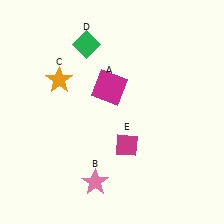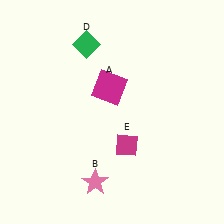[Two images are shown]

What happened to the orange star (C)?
The orange star (C) was removed in Image 2. It was in the top-left area of Image 1.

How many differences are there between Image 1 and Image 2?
There is 1 difference between the two images.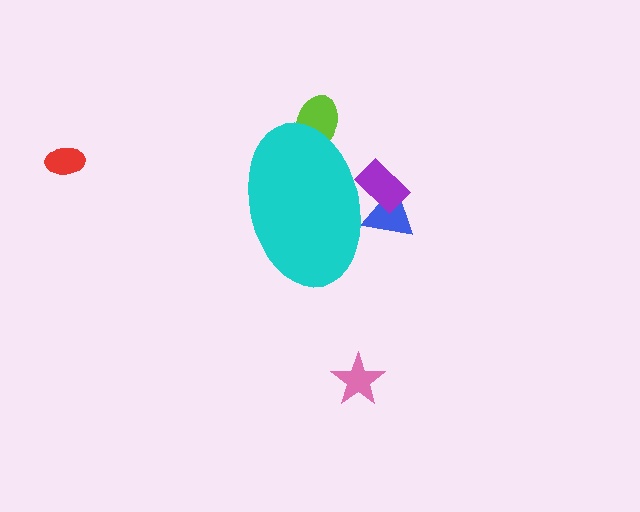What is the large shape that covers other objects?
A cyan ellipse.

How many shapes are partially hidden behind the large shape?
3 shapes are partially hidden.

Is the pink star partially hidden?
No, the pink star is fully visible.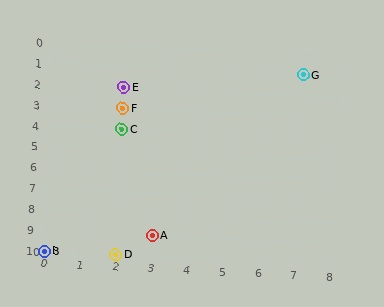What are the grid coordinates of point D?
Point D is at grid coordinates (2, 10).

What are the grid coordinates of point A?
Point A is at grid coordinates (3, 9).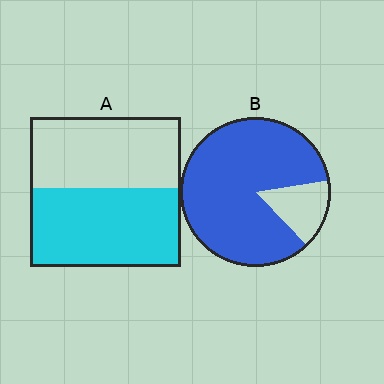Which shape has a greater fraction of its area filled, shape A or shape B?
Shape B.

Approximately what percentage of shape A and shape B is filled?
A is approximately 55% and B is approximately 85%.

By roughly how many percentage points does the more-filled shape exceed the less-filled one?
By roughly 30 percentage points (B over A).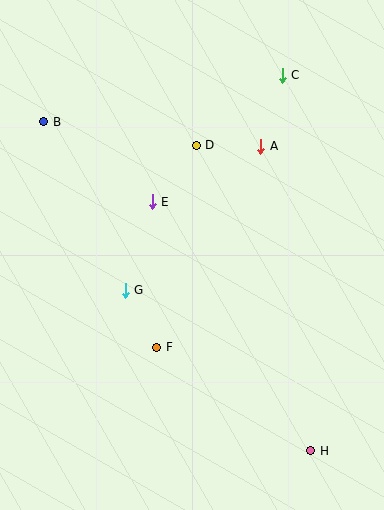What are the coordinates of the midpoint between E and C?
The midpoint between E and C is at (217, 139).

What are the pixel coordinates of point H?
Point H is at (311, 451).